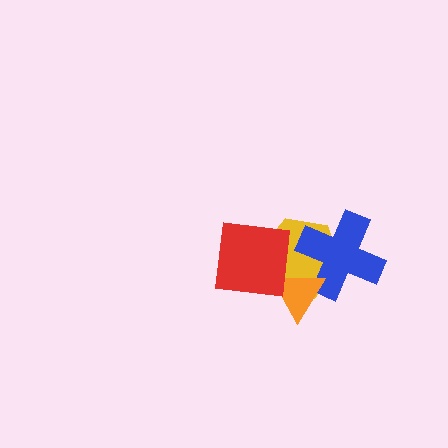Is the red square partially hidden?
No, no other shape covers it.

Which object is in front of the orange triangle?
The red square is in front of the orange triangle.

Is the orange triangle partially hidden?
Yes, it is partially covered by another shape.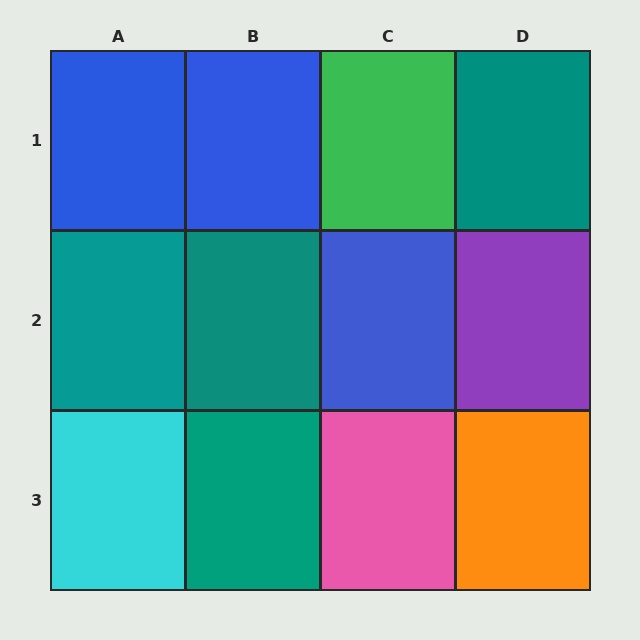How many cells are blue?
3 cells are blue.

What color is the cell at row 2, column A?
Teal.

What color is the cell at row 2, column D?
Purple.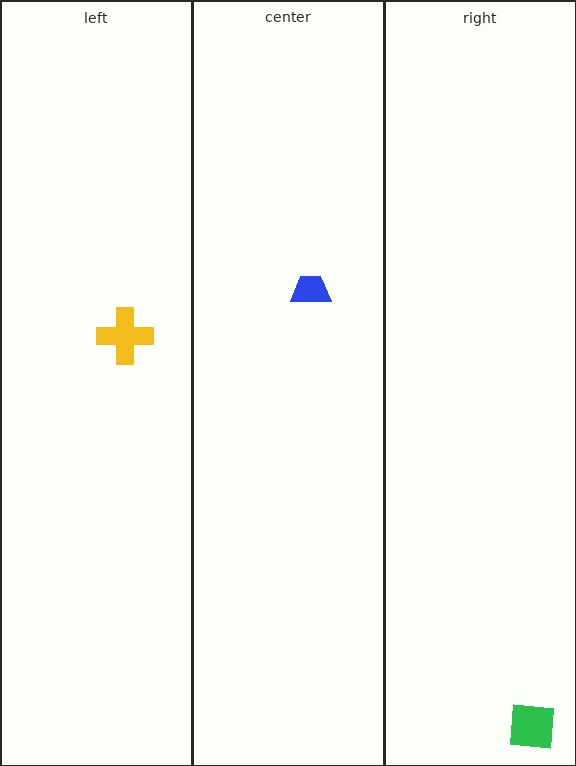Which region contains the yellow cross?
The left region.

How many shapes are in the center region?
1.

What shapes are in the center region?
The blue trapezoid.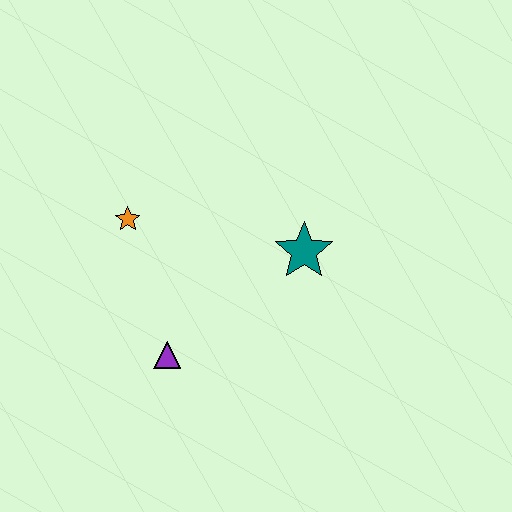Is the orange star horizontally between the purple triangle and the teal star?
No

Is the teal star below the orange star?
Yes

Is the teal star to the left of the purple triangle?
No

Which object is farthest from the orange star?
The teal star is farthest from the orange star.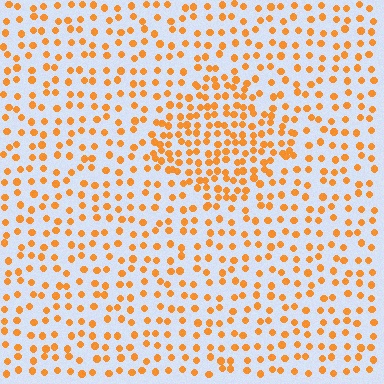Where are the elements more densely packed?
The elements are more densely packed inside the diamond boundary.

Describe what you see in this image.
The image contains small orange elements arranged at two different densities. A diamond-shaped region is visible where the elements are more densely packed than the surrounding area.